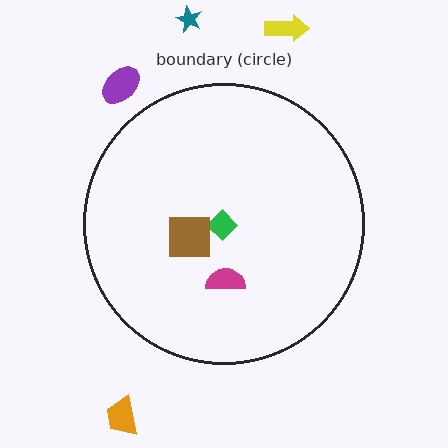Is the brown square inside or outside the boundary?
Inside.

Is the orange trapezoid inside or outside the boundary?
Outside.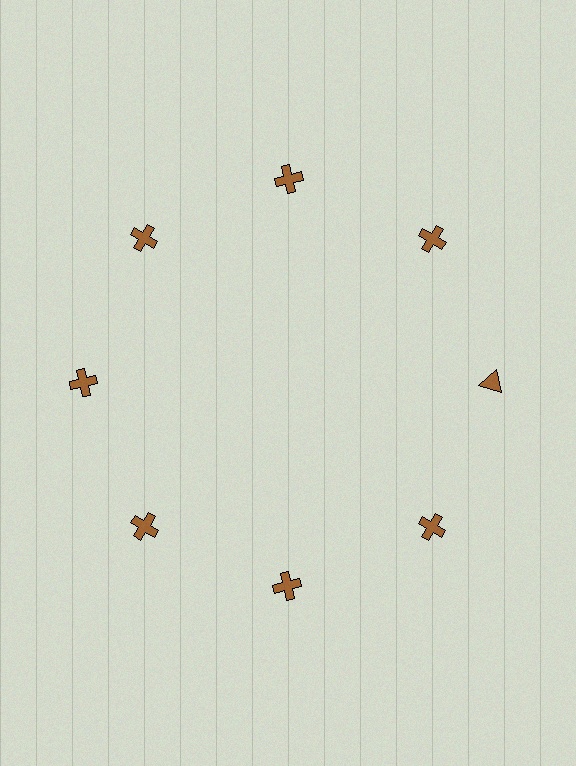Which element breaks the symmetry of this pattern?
The brown triangle at roughly the 3 o'clock position breaks the symmetry. All other shapes are brown crosses.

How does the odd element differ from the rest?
It has a different shape: triangle instead of cross.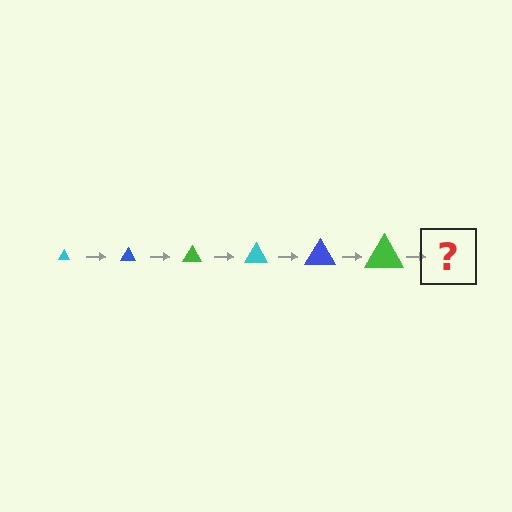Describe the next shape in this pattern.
It should be a cyan triangle, larger than the previous one.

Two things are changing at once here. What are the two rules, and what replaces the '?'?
The two rules are that the triangle grows larger each step and the color cycles through cyan, blue, and green. The '?' should be a cyan triangle, larger than the previous one.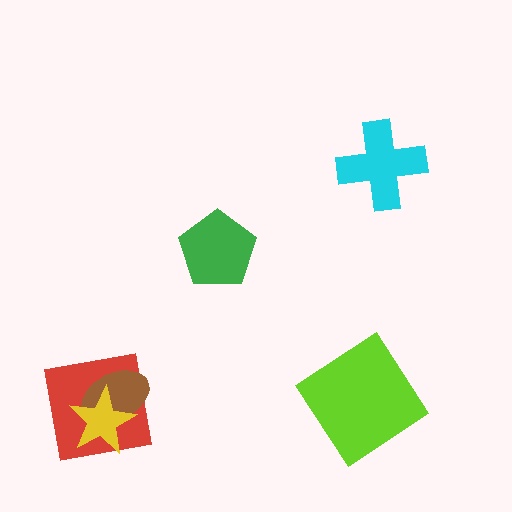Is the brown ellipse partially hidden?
Yes, it is partially covered by another shape.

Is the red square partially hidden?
Yes, it is partially covered by another shape.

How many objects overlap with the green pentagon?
0 objects overlap with the green pentagon.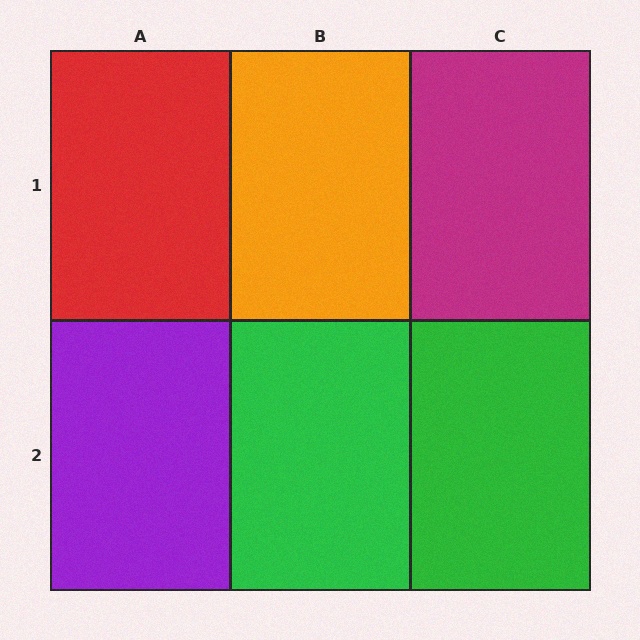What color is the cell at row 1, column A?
Red.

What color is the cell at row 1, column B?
Orange.